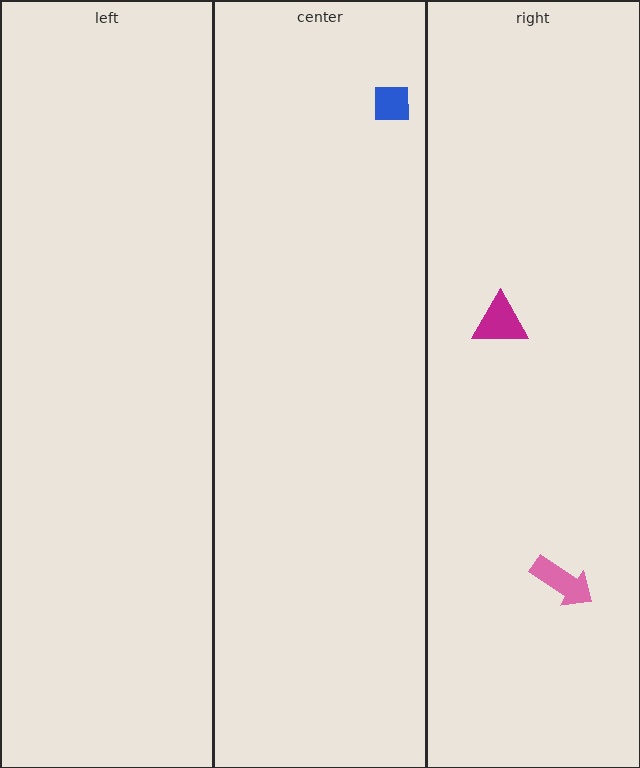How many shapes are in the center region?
1.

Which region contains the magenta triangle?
The right region.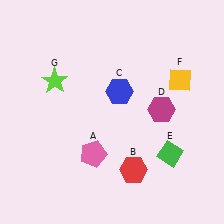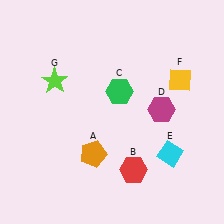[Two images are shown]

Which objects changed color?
A changed from pink to orange. C changed from blue to green. E changed from green to cyan.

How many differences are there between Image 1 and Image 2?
There are 3 differences between the two images.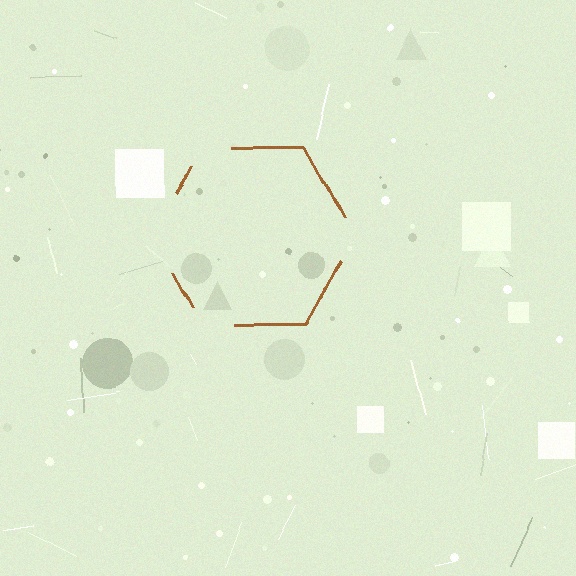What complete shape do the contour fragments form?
The contour fragments form a hexagon.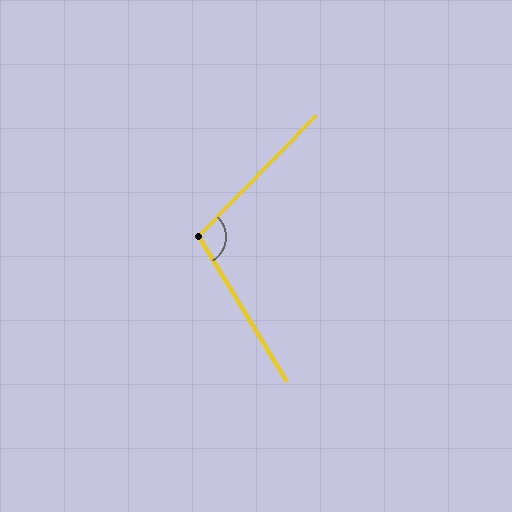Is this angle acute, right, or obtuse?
It is obtuse.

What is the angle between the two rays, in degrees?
Approximately 104 degrees.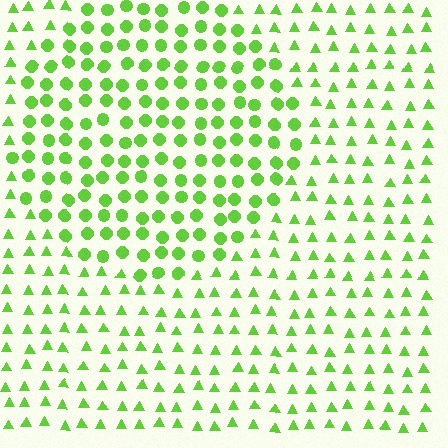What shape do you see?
I see a circle.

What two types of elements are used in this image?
The image uses circles inside the circle region and triangles outside it.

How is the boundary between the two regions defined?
The boundary is defined by a change in element shape: circles inside vs. triangles outside. All elements share the same color and spacing.